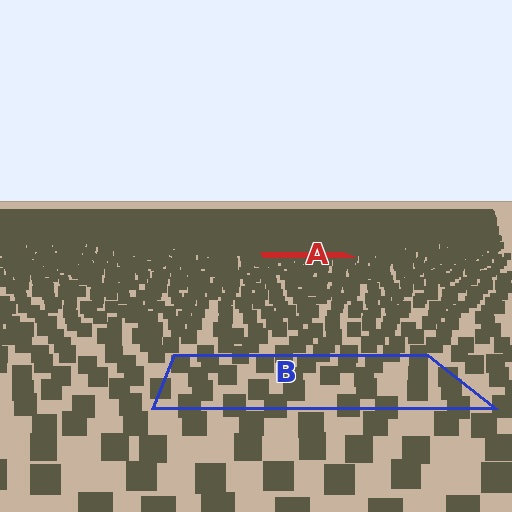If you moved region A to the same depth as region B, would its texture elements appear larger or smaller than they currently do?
They would appear larger. At a closer depth, the same texture elements are projected at a bigger on-screen size.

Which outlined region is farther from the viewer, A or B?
Region A is farther from the viewer — the texture elements inside it appear smaller and more densely packed.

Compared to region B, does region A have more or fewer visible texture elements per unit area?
Region A has more texture elements per unit area — they are packed more densely because it is farther away.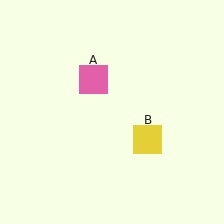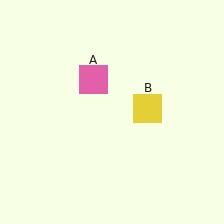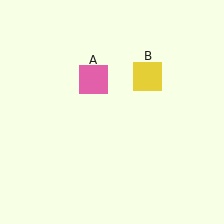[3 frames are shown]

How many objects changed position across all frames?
1 object changed position: yellow square (object B).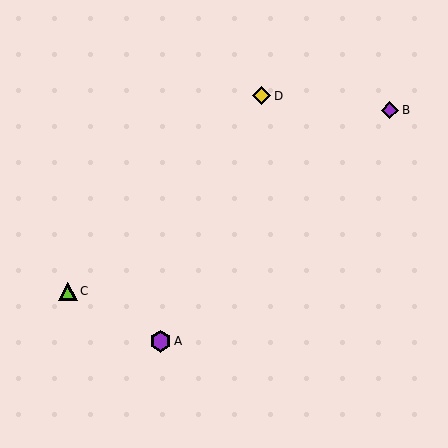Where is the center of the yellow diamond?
The center of the yellow diamond is at (262, 96).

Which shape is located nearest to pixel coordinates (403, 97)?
The purple diamond (labeled B) at (390, 110) is nearest to that location.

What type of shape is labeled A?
Shape A is a purple hexagon.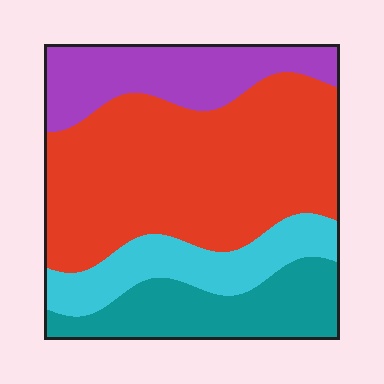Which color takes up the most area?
Red, at roughly 50%.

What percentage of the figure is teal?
Teal takes up between a sixth and a third of the figure.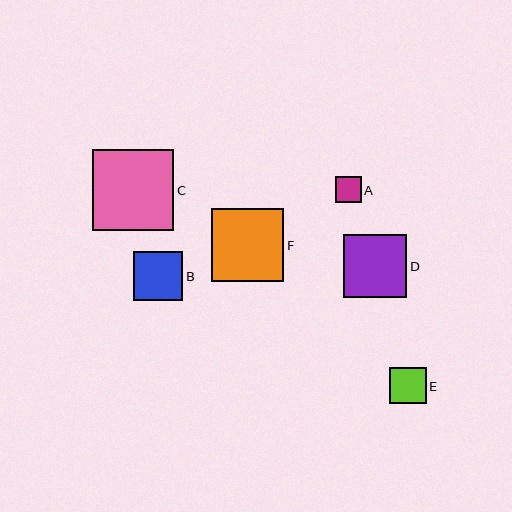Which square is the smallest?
Square A is the smallest with a size of approximately 26 pixels.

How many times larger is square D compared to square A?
Square D is approximately 2.4 times the size of square A.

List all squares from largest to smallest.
From largest to smallest: C, F, D, B, E, A.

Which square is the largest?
Square C is the largest with a size of approximately 81 pixels.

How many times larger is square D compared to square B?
Square D is approximately 1.3 times the size of square B.